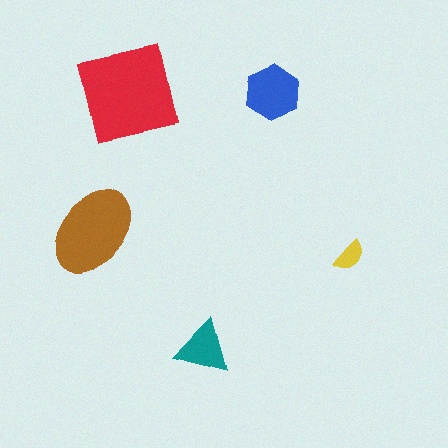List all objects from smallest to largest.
The yellow semicircle, the teal triangle, the blue hexagon, the brown ellipse, the red square.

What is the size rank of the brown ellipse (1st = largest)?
2nd.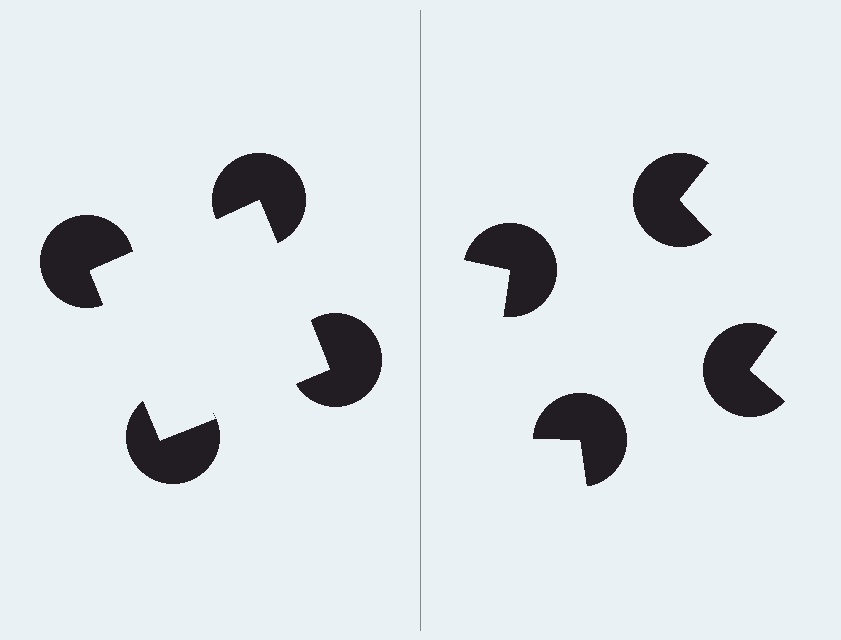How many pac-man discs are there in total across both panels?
8 — 4 on each side.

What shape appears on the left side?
An illusory square.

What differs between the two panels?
The pac-man discs are positioned identically on both sides; only the wedge orientations differ. On the left they align to a square; on the right they are misaligned.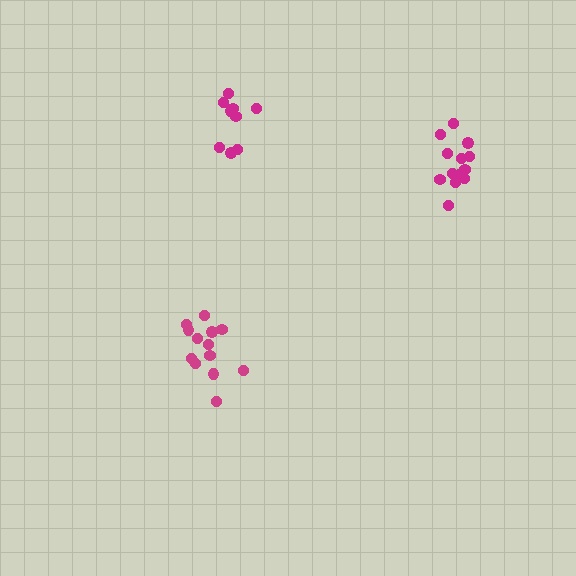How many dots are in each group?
Group 1: 9 dots, Group 2: 13 dots, Group 3: 13 dots (35 total).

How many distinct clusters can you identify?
There are 3 distinct clusters.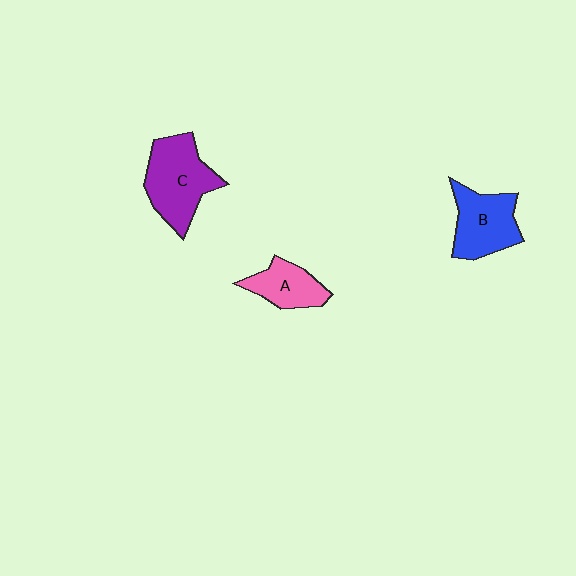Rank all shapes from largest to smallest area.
From largest to smallest: C (purple), B (blue), A (pink).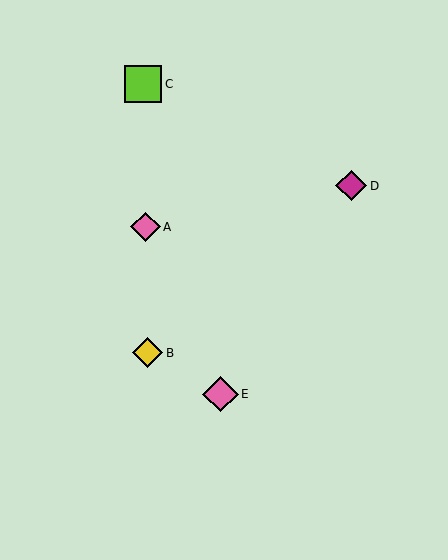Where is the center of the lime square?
The center of the lime square is at (143, 84).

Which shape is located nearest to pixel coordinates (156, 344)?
The yellow diamond (labeled B) at (148, 353) is nearest to that location.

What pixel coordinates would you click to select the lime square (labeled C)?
Click at (143, 84) to select the lime square C.